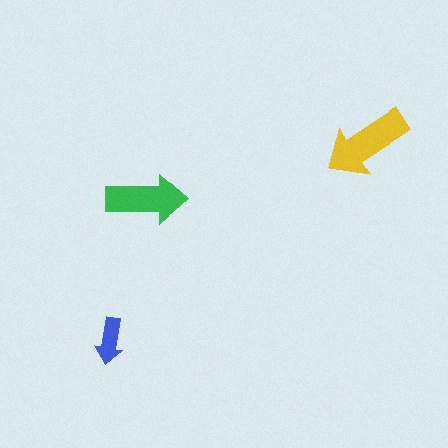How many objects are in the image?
There are 3 objects in the image.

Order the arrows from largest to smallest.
the yellow one, the green one, the blue one.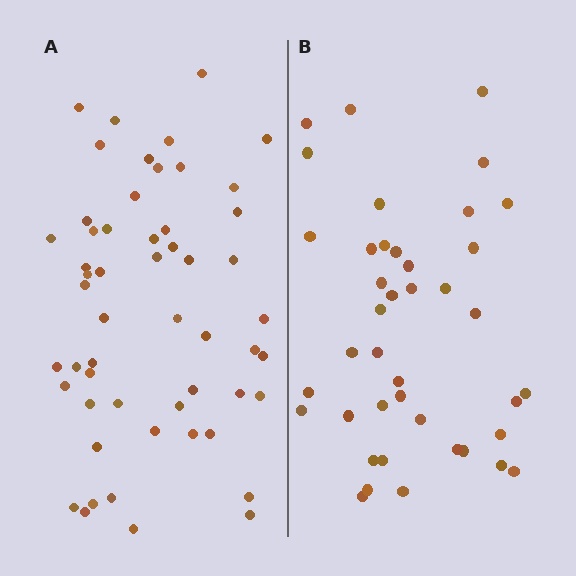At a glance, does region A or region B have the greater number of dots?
Region A (the left region) has more dots.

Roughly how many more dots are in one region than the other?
Region A has approximately 15 more dots than region B.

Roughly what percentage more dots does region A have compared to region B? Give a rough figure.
About 30% more.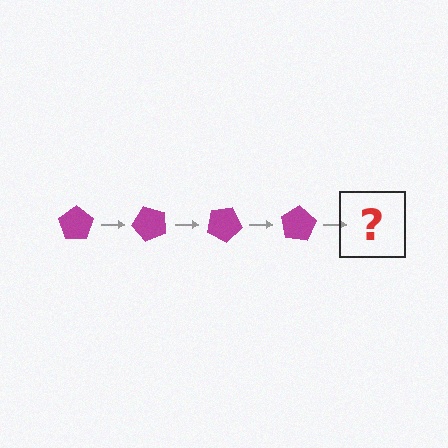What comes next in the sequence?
The next element should be a magenta pentagon rotated 200 degrees.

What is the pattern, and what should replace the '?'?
The pattern is that the pentagon rotates 50 degrees each step. The '?' should be a magenta pentagon rotated 200 degrees.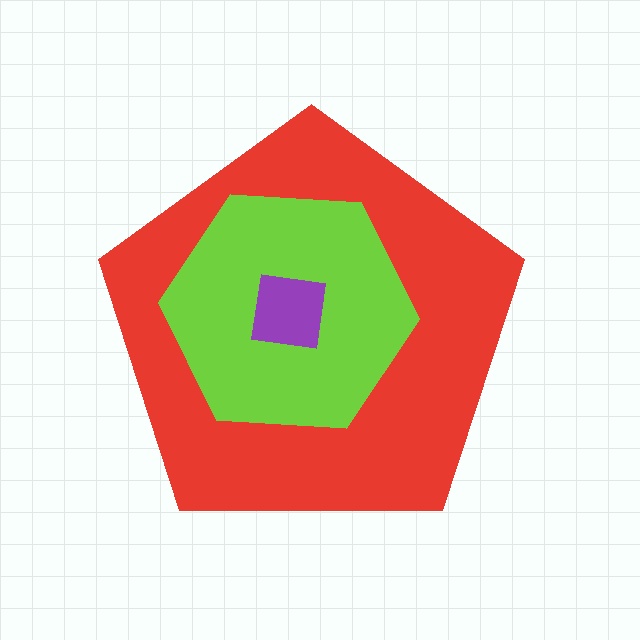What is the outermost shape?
The red pentagon.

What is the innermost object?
The purple square.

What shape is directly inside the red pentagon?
The lime hexagon.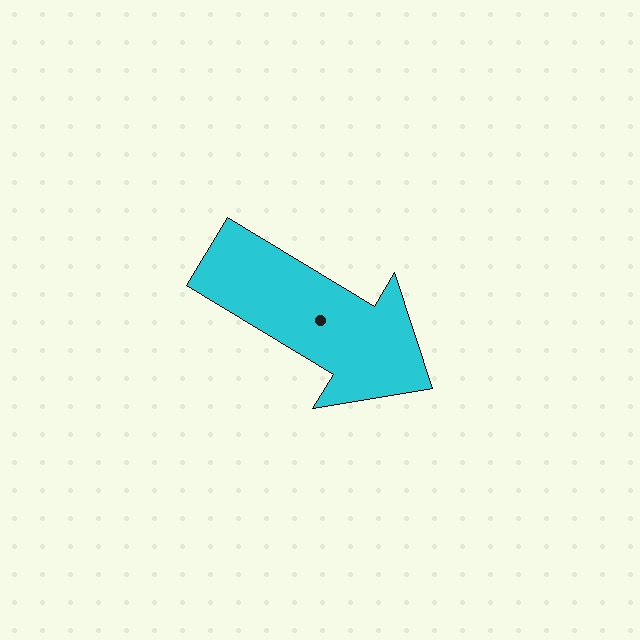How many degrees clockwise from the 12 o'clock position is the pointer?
Approximately 121 degrees.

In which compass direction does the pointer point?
Southeast.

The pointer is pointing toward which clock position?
Roughly 4 o'clock.